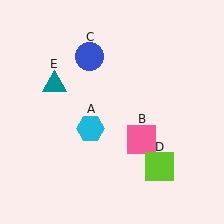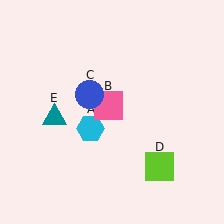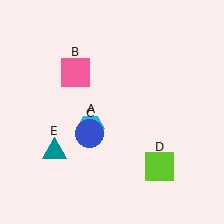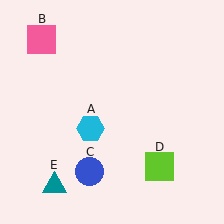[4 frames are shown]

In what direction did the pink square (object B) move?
The pink square (object B) moved up and to the left.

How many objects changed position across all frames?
3 objects changed position: pink square (object B), blue circle (object C), teal triangle (object E).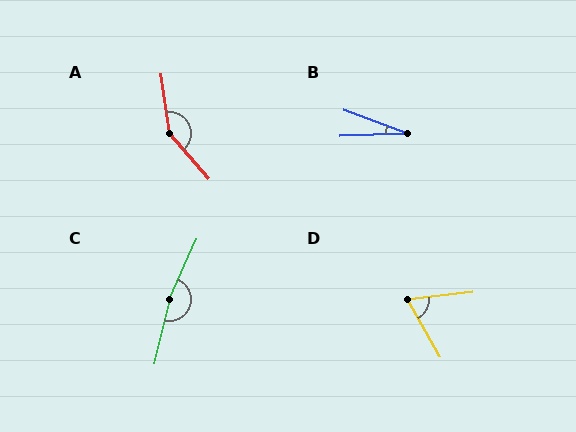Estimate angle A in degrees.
Approximately 148 degrees.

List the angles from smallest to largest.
B (22°), D (66°), A (148°), C (170°).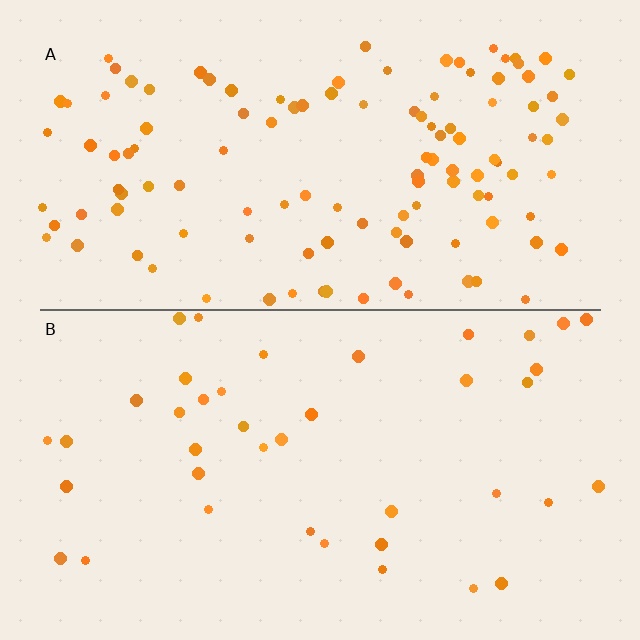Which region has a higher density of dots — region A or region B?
A (the top).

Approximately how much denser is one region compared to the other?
Approximately 3.0× — region A over region B.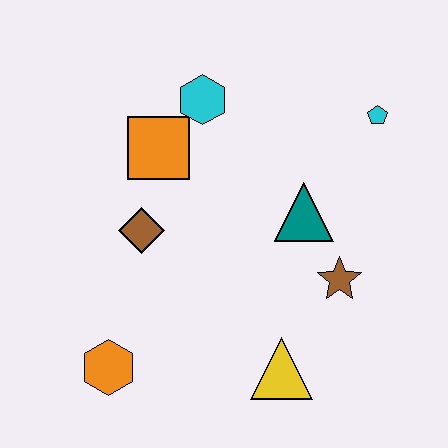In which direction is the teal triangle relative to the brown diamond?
The teal triangle is to the right of the brown diamond.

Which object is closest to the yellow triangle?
The brown star is closest to the yellow triangle.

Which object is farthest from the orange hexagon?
The cyan pentagon is farthest from the orange hexagon.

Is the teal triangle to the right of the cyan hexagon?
Yes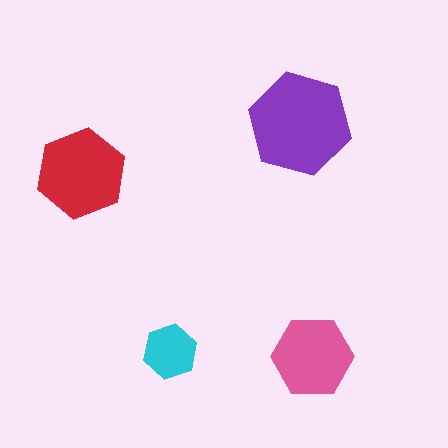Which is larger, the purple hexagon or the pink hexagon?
The purple one.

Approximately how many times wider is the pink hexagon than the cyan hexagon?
About 1.5 times wider.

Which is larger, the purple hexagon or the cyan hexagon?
The purple one.